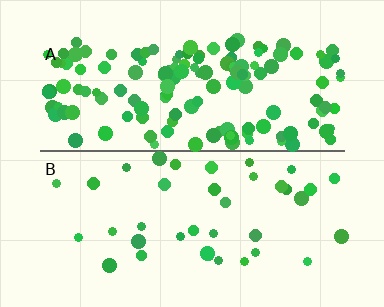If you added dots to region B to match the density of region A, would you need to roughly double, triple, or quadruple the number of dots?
Approximately quadruple.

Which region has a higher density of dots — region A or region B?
A (the top).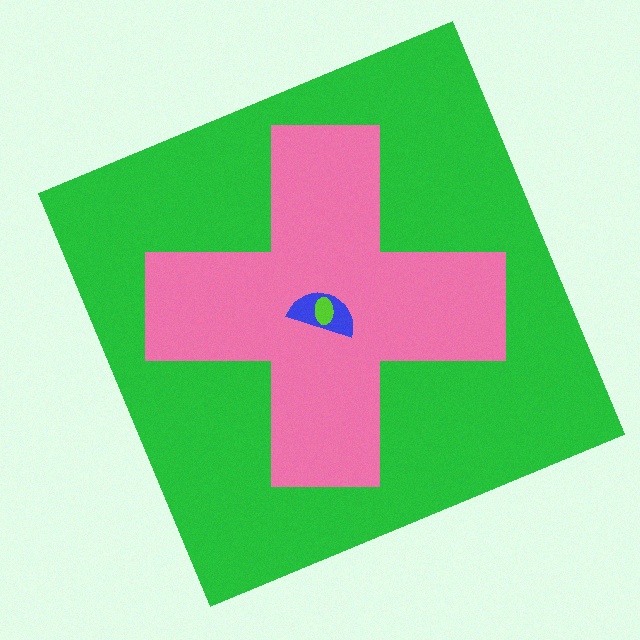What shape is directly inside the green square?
The pink cross.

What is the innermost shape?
The lime ellipse.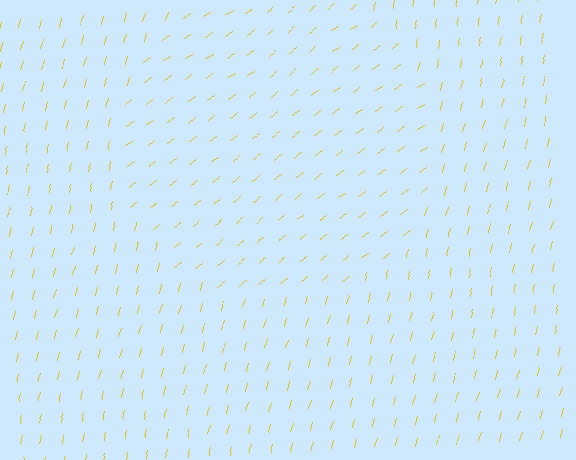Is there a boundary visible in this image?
Yes, there is a texture boundary formed by a change in line orientation.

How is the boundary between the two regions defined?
The boundary is defined purely by a change in line orientation (approximately 39 degrees difference). All lines are the same color and thickness.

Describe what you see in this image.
The image is filled with small yellow line segments. A circle region in the image has lines oriented differently from the surrounding lines, creating a visible texture boundary.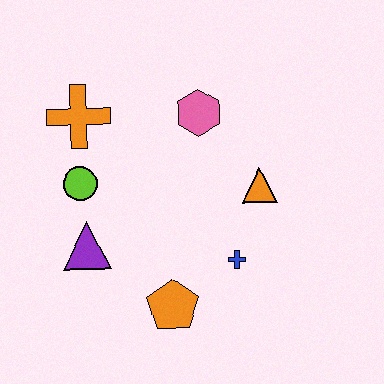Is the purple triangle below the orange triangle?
Yes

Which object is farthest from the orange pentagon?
The orange cross is farthest from the orange pentagon.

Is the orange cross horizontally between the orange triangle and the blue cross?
No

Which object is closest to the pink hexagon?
The orange triangle is closest to the pink hexagon.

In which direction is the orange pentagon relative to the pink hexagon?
The orange pentagon is below the pink hexagon.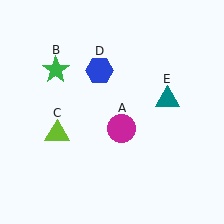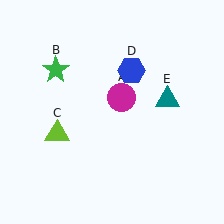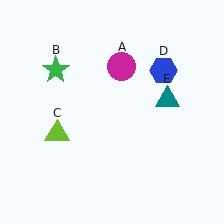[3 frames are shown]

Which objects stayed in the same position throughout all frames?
Green star (object B) and lime triangle (object C) and teal triangle (object E) remained stationary.